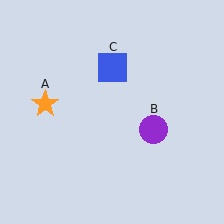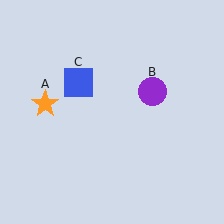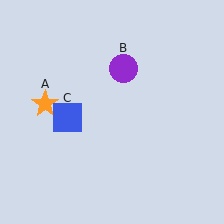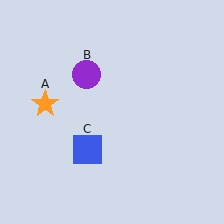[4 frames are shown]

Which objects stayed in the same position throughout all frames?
Orange star (object A) remained stationary.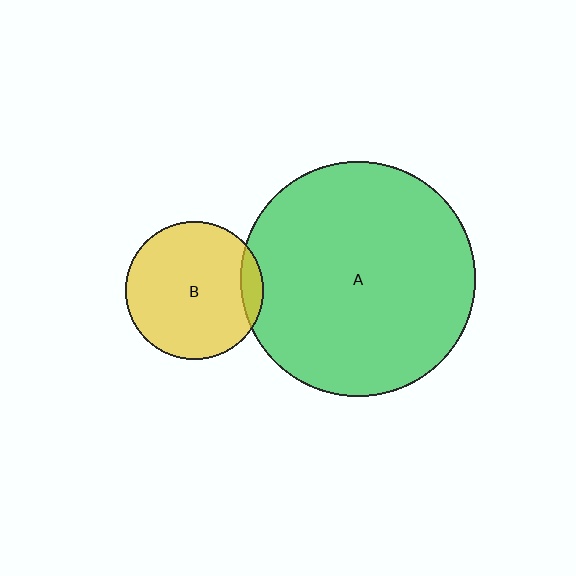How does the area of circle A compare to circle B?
Approximately 2.9 times.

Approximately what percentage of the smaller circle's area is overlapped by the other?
Approximately 10%.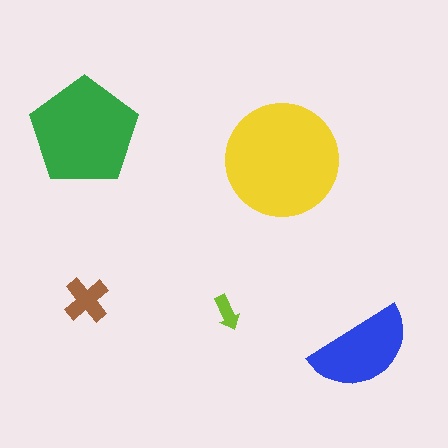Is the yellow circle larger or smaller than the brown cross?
Larger.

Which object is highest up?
The green pentagon is topmost.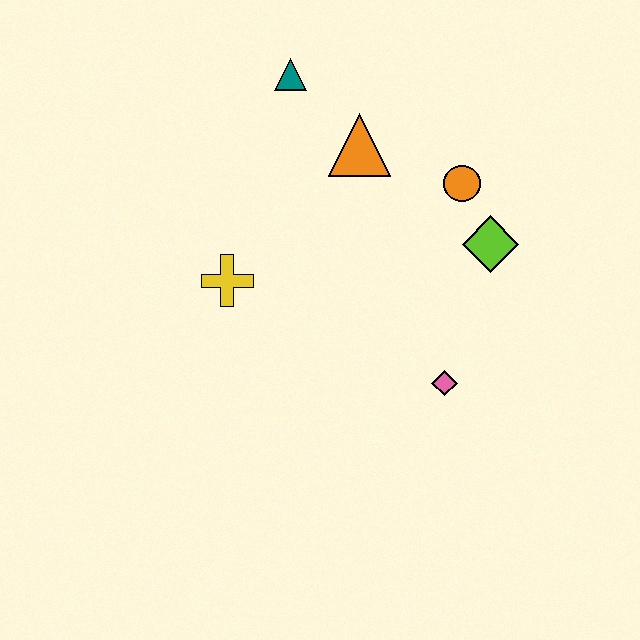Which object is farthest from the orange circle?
The yellow cross is farthest from the orange circle.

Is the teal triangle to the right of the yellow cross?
Yes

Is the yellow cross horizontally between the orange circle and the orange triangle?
No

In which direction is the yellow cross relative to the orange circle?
The yellow cross is to the left of the orange circle.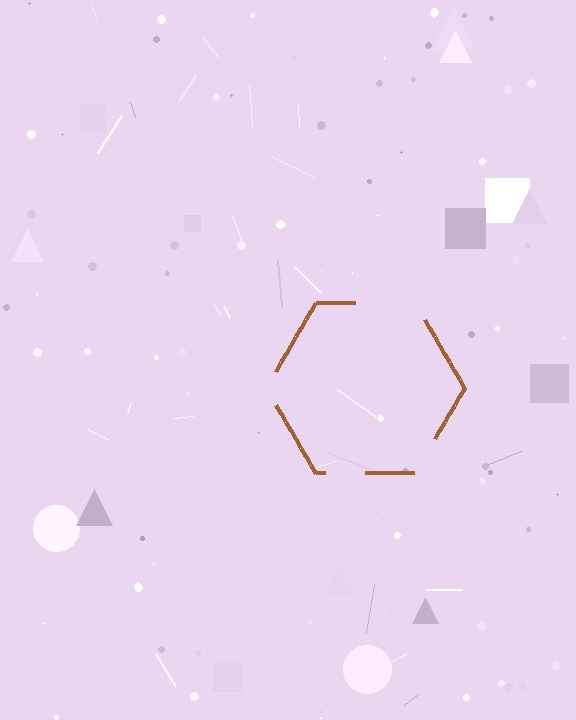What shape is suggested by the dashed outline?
The dashed outline suggests a hexagon.